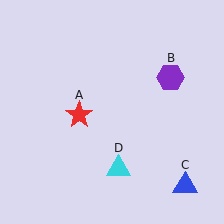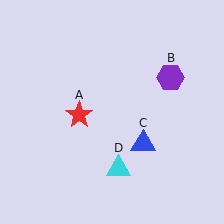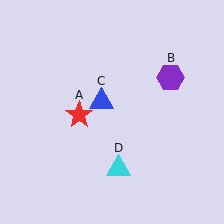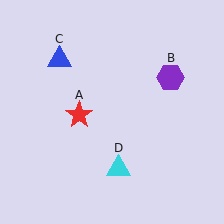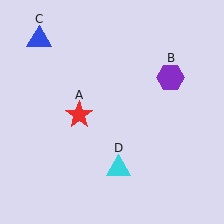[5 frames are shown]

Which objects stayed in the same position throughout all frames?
Red star (object A) and purple hexagon (object B) and cyan triangle (object D) remained stationary.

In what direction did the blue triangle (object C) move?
The blue triangle (object C) moved up and to the left.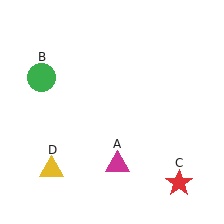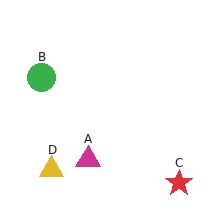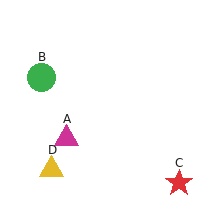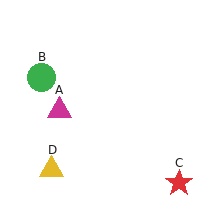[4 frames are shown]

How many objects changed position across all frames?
1 object changed position: magenta triangle (object A).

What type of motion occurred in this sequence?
The magenta triangle (object A) rotated clockwise around the center of the scene.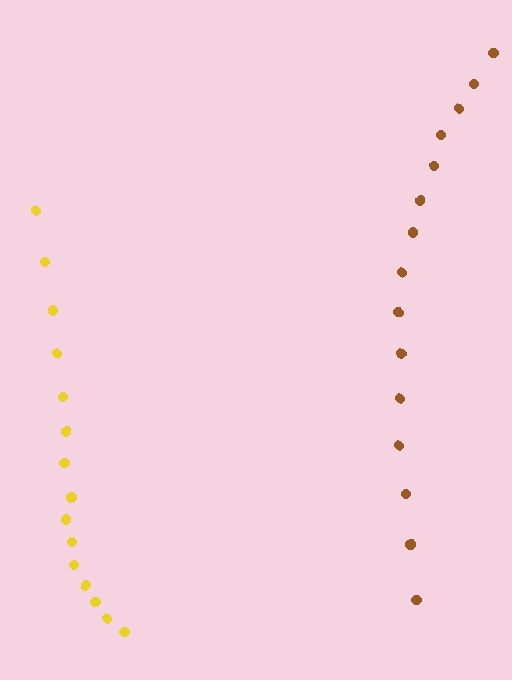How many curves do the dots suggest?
There are 2 distinct paths.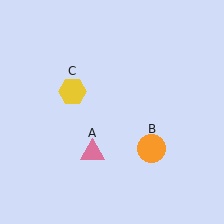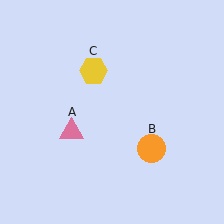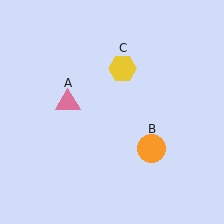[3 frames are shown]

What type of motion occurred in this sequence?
The pink triangle (object A), yellow hexagon (object C) rotated clockwise around the center of the scene.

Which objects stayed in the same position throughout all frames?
Orange circle (object B) remained stationary.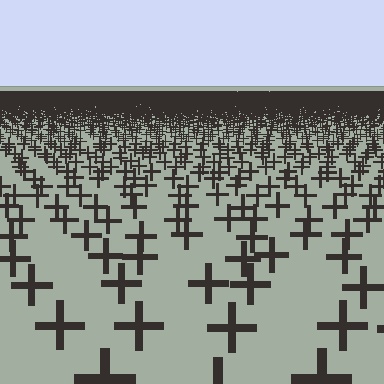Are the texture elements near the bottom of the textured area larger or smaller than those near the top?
Larger. Near the bottom, elements are closer to the viewer and appear at a bigger on-screen size.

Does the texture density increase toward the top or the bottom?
Density increases toward the top.